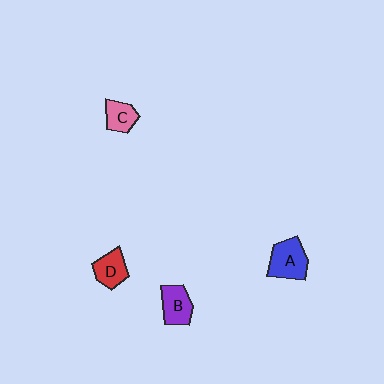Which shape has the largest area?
Shape A (blue).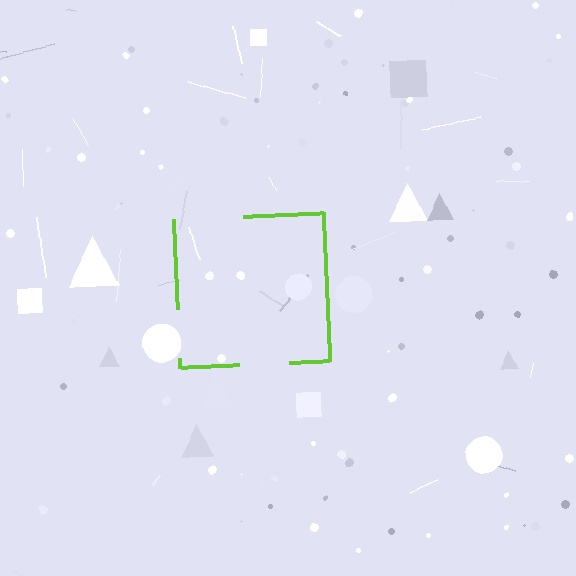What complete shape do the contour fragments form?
The contour fragments form a square.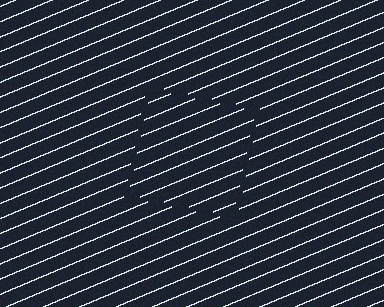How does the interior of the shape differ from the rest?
The interior of the shape contains the same grating, shifted by half a period — the contour is defined by the phase discontinuity where line-ends from the inner and outer gratings abut.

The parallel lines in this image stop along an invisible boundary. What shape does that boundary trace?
An illusory square. The interior of the shape contains the same grating, shifted by half a period — the contour is defined by the phase discontinuity where line-ends from the inner and outer gratings abut.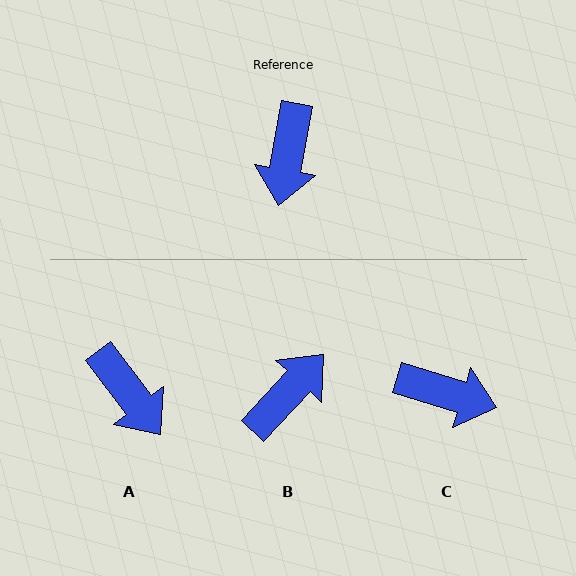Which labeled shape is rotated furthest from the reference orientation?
B, about 147 degrees away.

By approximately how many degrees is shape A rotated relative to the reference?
Approximately 47 degrees counter-clockwise.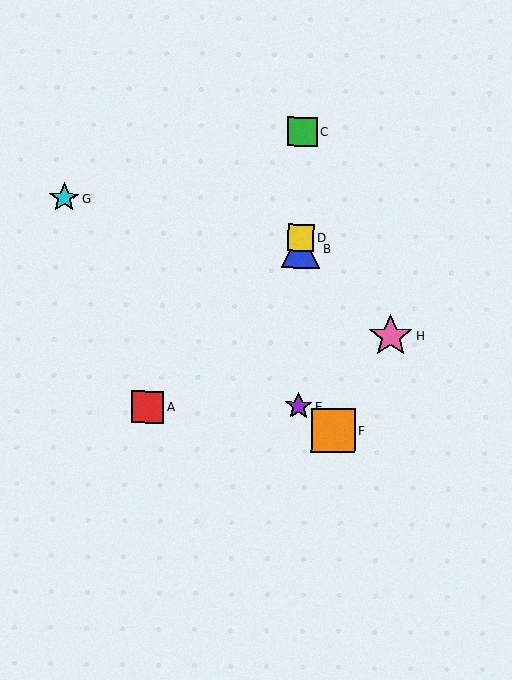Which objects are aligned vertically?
Objects B, C, D, E are aligned vertically.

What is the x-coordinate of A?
Object A is at x≈148.